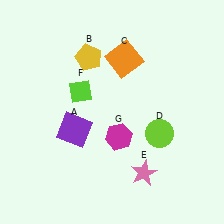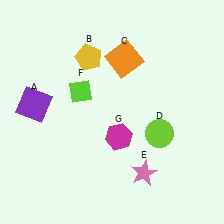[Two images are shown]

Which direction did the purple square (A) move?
The purple square (A) moved left.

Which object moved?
The purple square (A) moved left.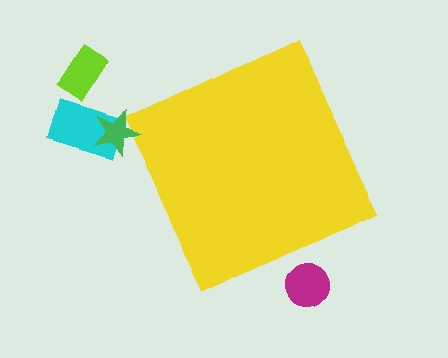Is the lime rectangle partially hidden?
No, the lime rectangle is fully visible.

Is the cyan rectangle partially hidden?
No, the cyan rectangle is fully visible.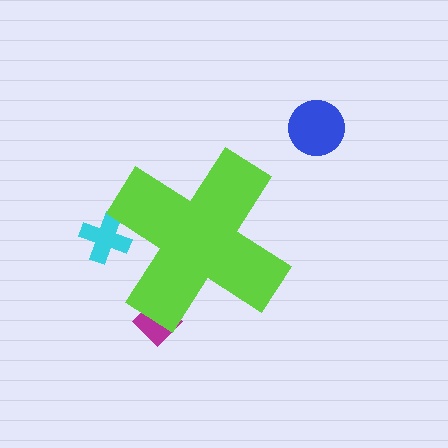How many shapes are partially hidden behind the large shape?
2 shapes are partially hidden.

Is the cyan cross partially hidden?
Yes, the cyan cross is partially hidden behind the lime cross.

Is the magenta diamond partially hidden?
Yes, the magenta diamond is partially hidden behind the lime cross.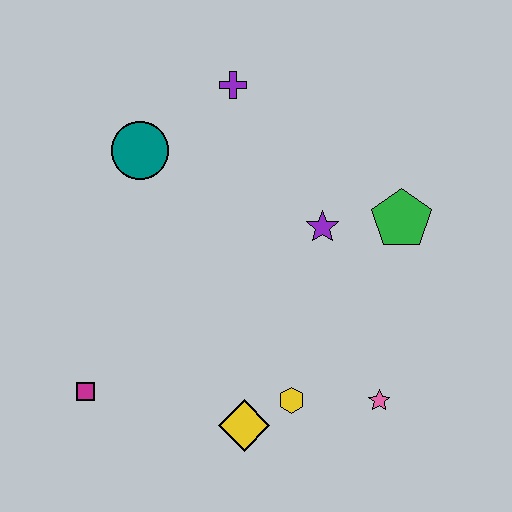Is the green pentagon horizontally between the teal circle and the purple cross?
No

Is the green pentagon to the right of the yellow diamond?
Yes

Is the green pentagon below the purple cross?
Yes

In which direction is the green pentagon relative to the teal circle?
The green pentagon is to the right of the teal circle.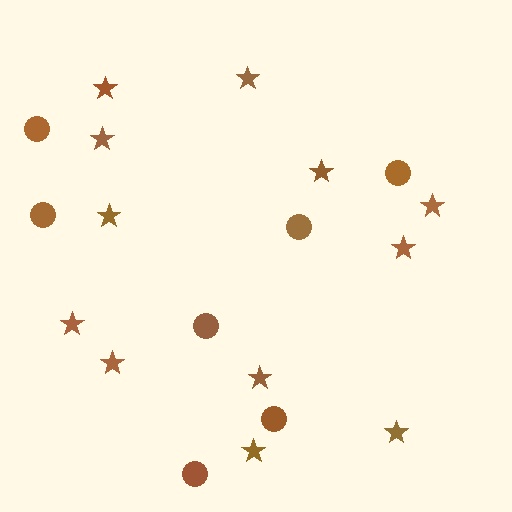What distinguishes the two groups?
There are 2 groups: one group of circles (7) and one group of stars (12).